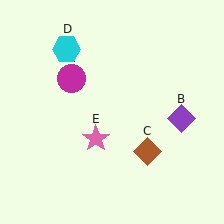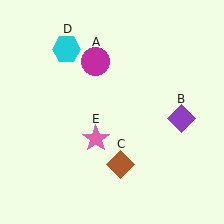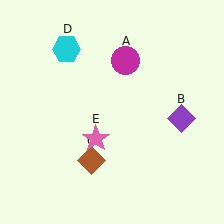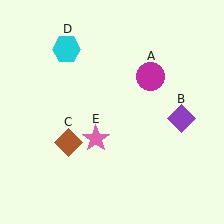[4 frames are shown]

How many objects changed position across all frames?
2 objects changed position: magenta circle (object A), brown diamond (object C).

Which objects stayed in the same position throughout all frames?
Purple diamond (object B) and cyan hexagon (object D) and pink star (object E) remained stationary.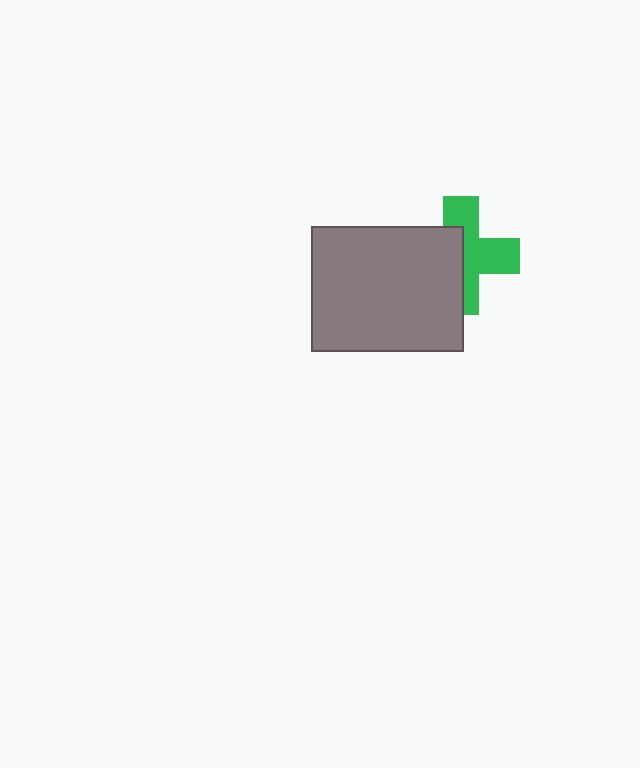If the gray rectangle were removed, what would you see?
You would see the complete green cross.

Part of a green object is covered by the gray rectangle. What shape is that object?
It is a cross.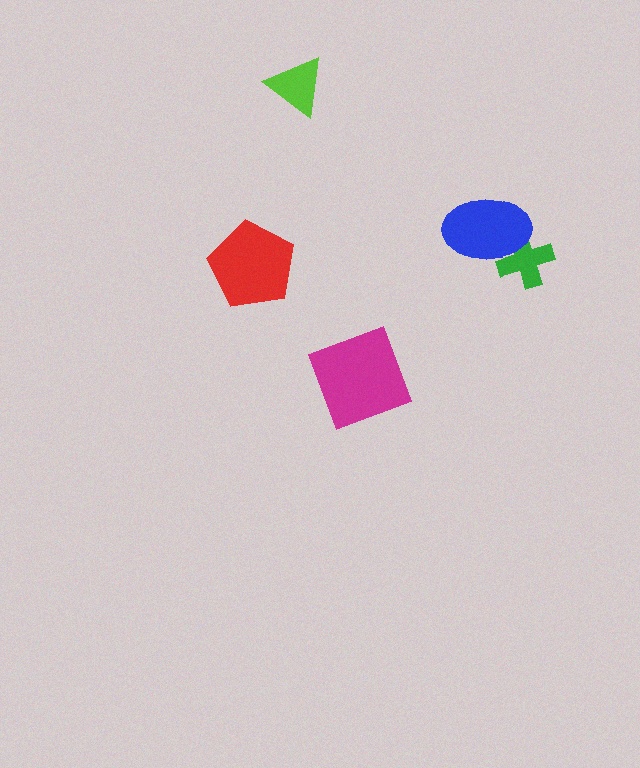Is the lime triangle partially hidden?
No, no other shape covers it.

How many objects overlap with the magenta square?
0 objects overlap with the magenta square.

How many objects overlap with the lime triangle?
0 objects overlap with the lime triangle.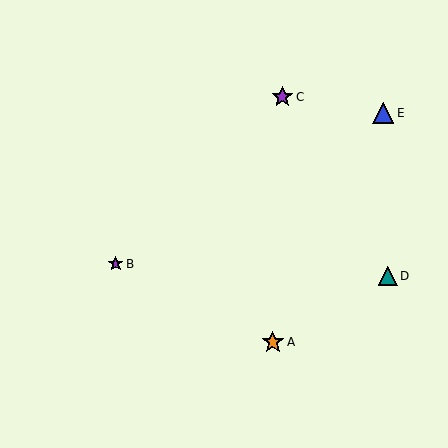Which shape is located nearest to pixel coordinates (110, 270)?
The purple star (labeled B) at (116, 264) is nearest to that location.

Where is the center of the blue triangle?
The center of the blue triangle is at (383, 113).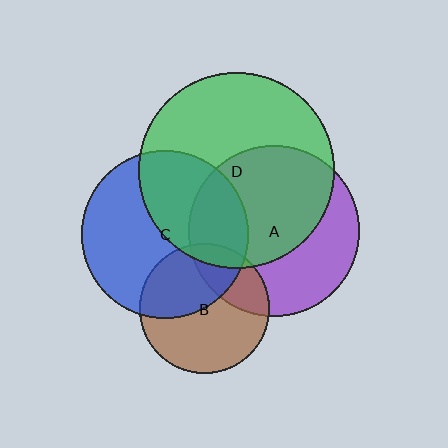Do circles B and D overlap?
Yes.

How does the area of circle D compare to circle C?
Approximately 1.4 times.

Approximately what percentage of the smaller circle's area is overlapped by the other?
Approximately 10%.